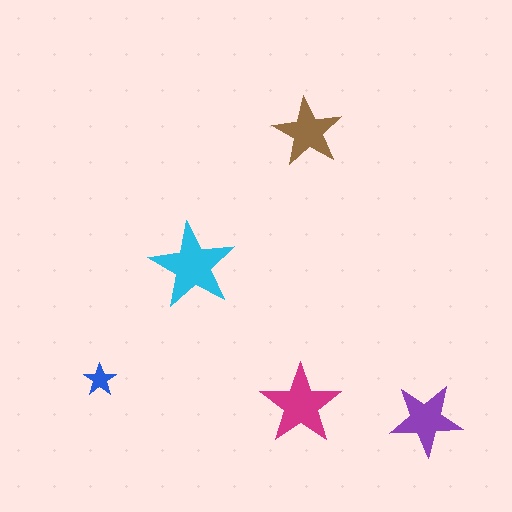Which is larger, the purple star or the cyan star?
The cyan one.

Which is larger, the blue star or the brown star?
The brown one.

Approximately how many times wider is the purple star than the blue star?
About 2 times wider.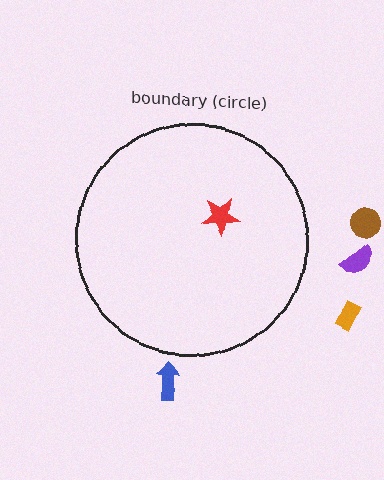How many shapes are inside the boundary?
1 inside, 4 outside.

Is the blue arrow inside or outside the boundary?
Outside.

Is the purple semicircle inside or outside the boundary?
Outside.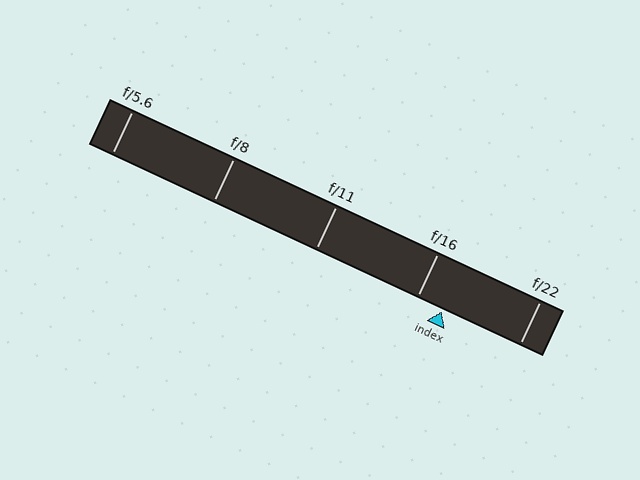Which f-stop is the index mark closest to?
The index mark is closest to f/16.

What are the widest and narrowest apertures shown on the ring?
The widest aperture shown is f/5.6 and the narrowest is f/22.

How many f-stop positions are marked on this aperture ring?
There are 5 f-stop positions marked.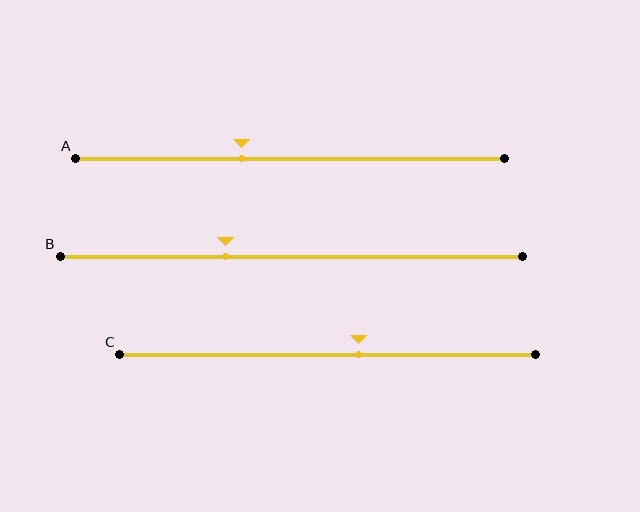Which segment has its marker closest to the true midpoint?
Segment C has its marker closest to the true midpoint.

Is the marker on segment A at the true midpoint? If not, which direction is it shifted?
No, the marker on segment A is shifted to the left by about 11% of the segment length.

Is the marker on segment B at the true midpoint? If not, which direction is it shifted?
No, the marker on segment B is shifted to the left by about 14% of the segment length.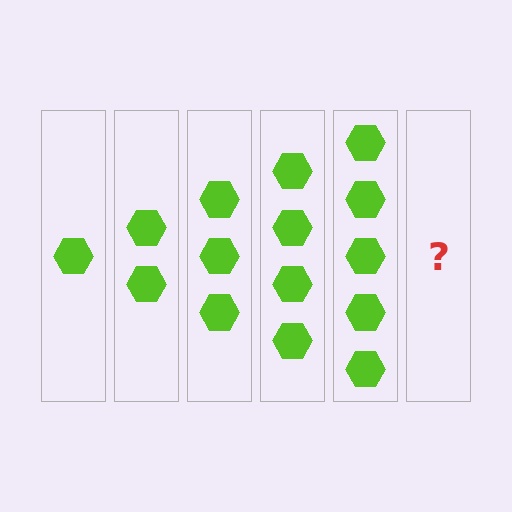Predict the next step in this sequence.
The next step is 6 hexagons.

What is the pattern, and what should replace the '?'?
The pattern is that each step adds one more hexagon. The '?' should be 6 hexagons.